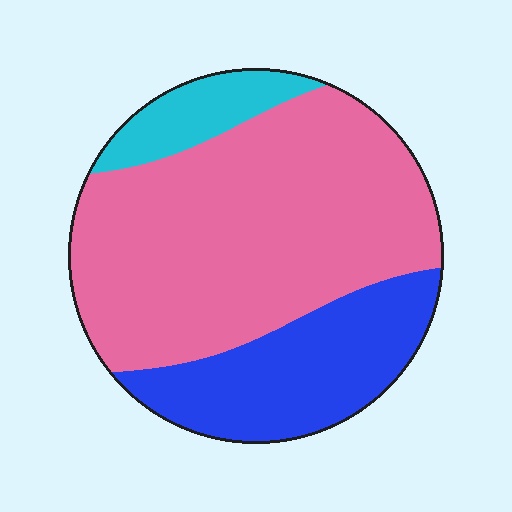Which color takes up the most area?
Pink, at roughly 65%.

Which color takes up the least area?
Cyan, at roughly 10%.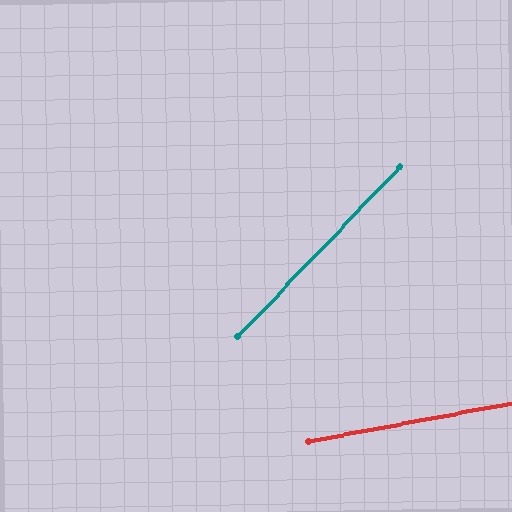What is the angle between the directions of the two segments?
Approximately 36 degrees.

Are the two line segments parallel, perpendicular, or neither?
Neither parallel nor perpendicular — they differ by about 36°.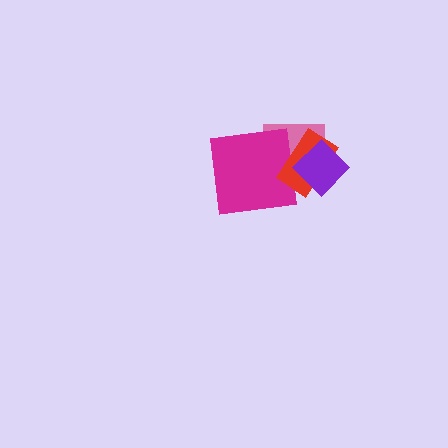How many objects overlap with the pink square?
3 objects overlap with the pink square.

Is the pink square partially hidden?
Yes, it is partially covered by another shape.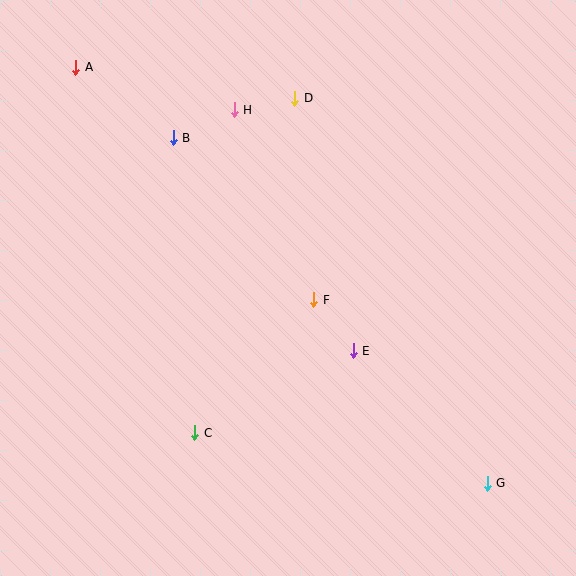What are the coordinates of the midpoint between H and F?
The midpoint between H and F is at (274, 205).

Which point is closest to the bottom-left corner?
Point C is closest to the bottom-left corner.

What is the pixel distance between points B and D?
The distance between B and D is 128 pixels.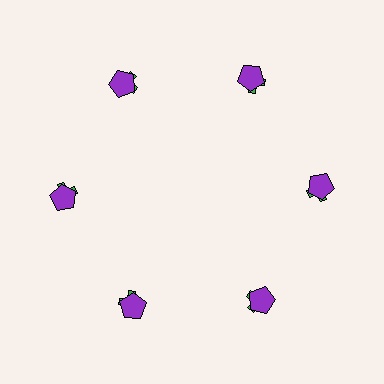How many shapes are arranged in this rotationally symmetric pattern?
There are 12 shapes, arranged in 6 groups of 2.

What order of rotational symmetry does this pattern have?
This pattern has 6-fold rotational symmetry.